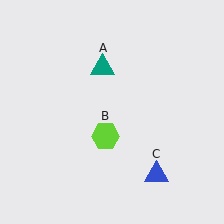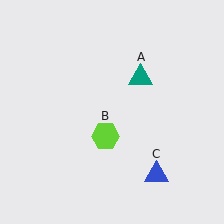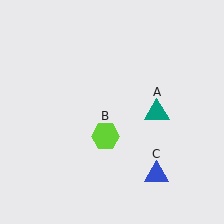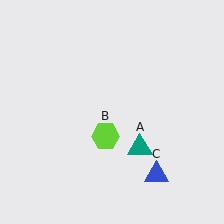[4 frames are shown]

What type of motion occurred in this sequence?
The teal triangle (object A) rotated clockwise around the center of the scene.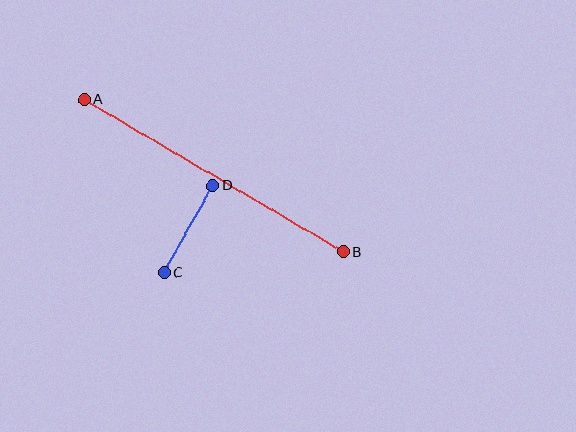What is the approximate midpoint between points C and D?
The midpoint is at approximately (189, 229) pixels.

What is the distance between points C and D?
The distance is approximately 100 pixels.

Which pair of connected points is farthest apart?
Points A and B are farthest apart.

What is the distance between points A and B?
The distance is approximately 300 pixels.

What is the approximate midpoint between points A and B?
The midpoint is at approximately (214, 176) pixels.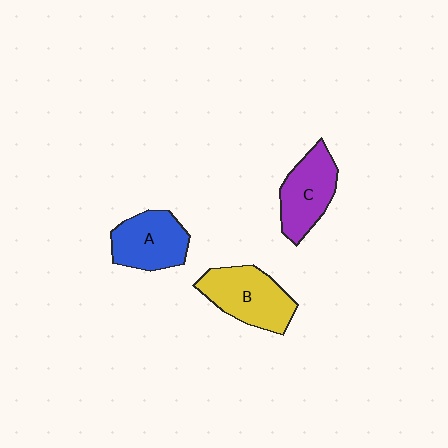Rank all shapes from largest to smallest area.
From largest to smallest: B (yellow), A (blue), C (purple).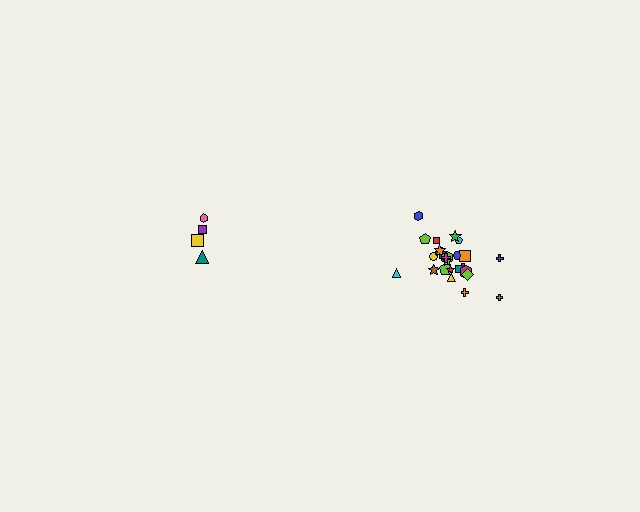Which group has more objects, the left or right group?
The right group.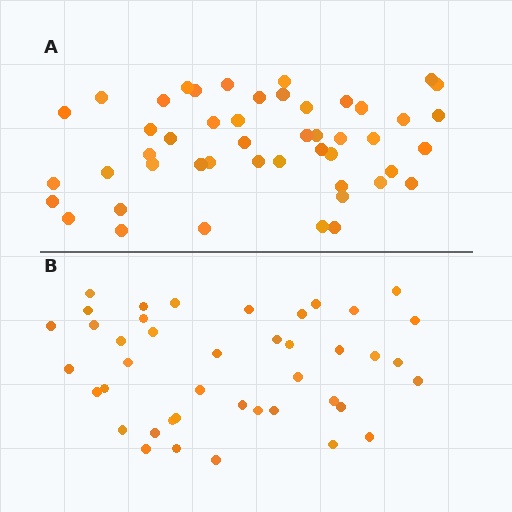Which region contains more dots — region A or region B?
Region A (the top region) has more dots.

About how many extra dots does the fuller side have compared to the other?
Region A has about 6 more dots than region B.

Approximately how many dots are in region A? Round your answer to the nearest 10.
About 50 dots. (The exact count is 48, which rounds to 50.)